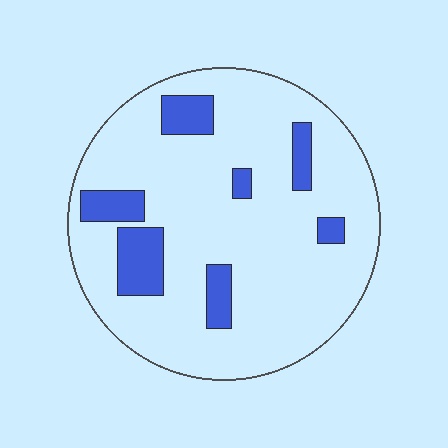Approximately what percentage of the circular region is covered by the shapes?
Approximately 15%.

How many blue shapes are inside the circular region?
7.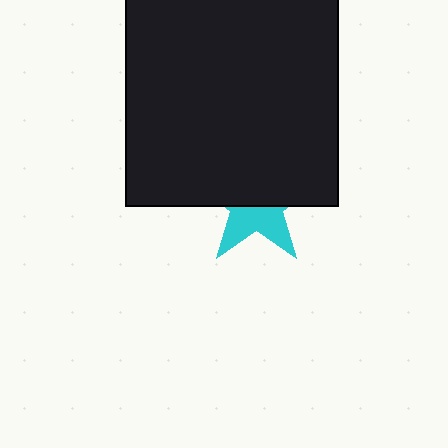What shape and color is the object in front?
The object in front is a black square.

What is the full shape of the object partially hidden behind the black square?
The partially hidden object is a cyan star.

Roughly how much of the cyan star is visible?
A small part of it is visible (roughly 41%).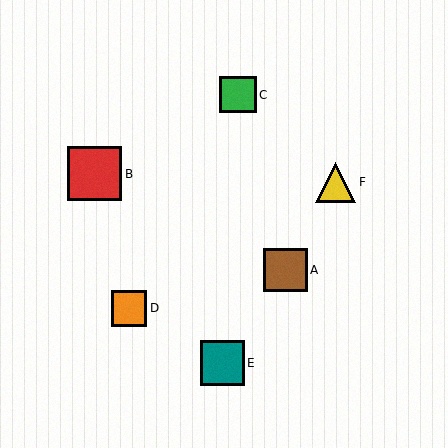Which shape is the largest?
The red square (labeled B) is the largest.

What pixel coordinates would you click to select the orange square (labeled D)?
Click at (129, 308) to select the orange square D.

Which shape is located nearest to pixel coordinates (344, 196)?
The yellow triangle (labeled F) at (336, 182) is nearest to that location.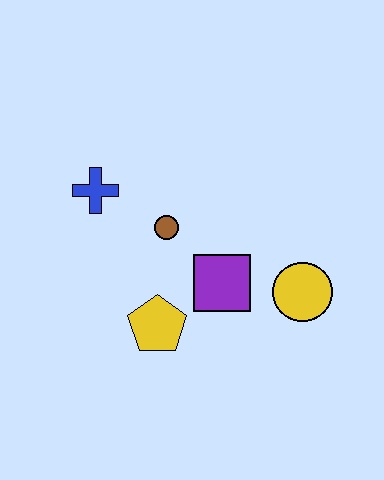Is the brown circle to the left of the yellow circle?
Yes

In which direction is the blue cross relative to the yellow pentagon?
The blue cross is above the yellow pentagon.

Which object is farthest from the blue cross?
The yellow circle is farthest from the blue cross.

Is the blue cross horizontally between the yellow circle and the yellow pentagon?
No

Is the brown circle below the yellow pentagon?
No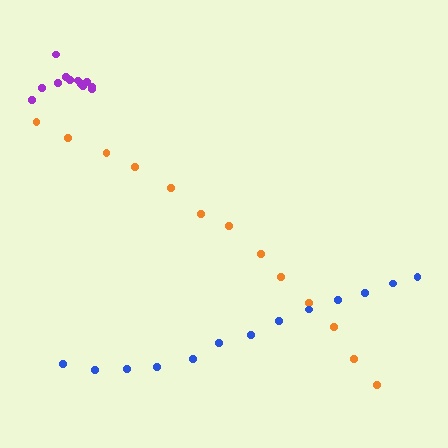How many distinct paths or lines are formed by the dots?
There are 3 distinct paths.